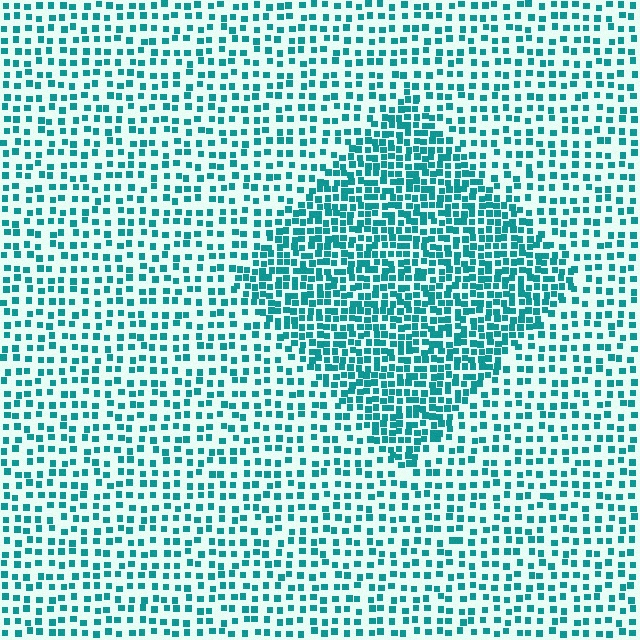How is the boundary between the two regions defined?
The boundary is defined by a change in element density (approximately 2.0x ratio). All elements are the same color, size, and shape.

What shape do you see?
I see a diamond.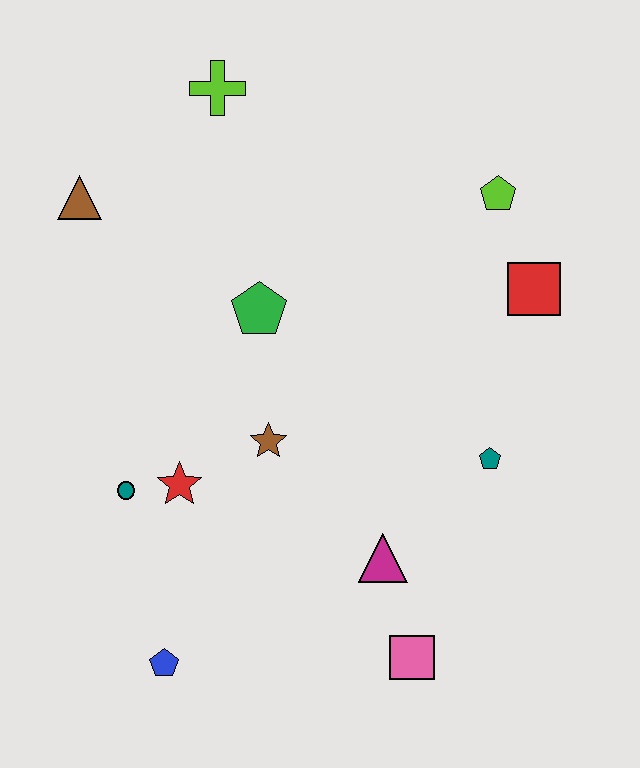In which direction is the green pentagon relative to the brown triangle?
The green pentagon is to the right of the brown triangle.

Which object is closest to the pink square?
The magenta triangle is closest to the pink square.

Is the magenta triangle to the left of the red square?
Yes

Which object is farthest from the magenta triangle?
The lime cross is farthest from the magenta triangle.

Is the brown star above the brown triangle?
No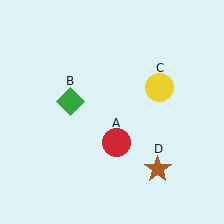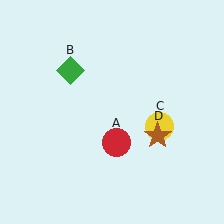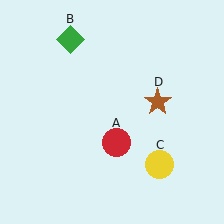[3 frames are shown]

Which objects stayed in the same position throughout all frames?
Red circle (object A) remained stationary.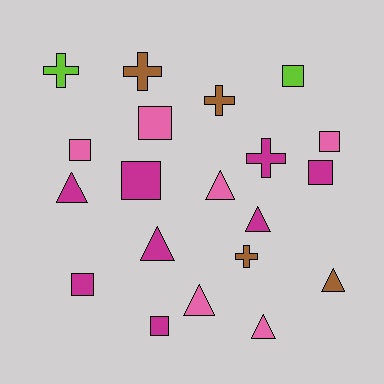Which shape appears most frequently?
Square, with 8 objects.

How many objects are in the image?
There are 20 objects.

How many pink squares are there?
There are 3 pink squares.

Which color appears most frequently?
Magenta, with 8 objects.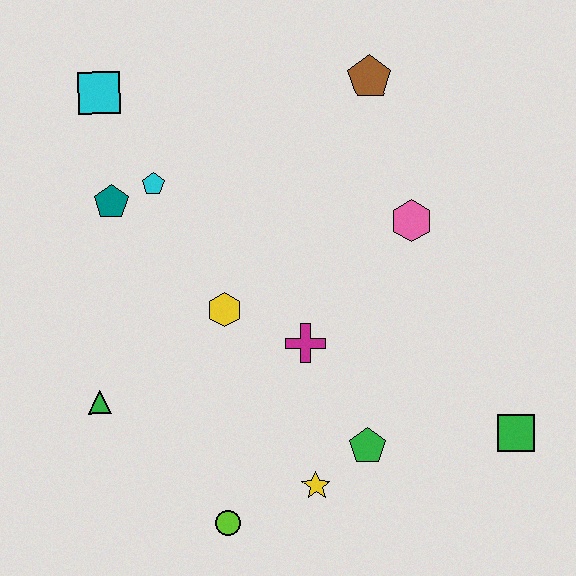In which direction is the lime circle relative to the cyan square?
The lime circle is below the cyan square.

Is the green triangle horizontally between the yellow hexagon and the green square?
No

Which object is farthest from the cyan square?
The green square is farthest from the cyan square.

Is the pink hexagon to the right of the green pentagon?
Yes